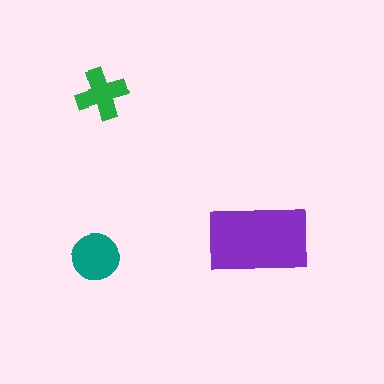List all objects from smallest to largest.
The green cross, the teal circle, the purple rectangle.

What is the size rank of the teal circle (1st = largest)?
2nd.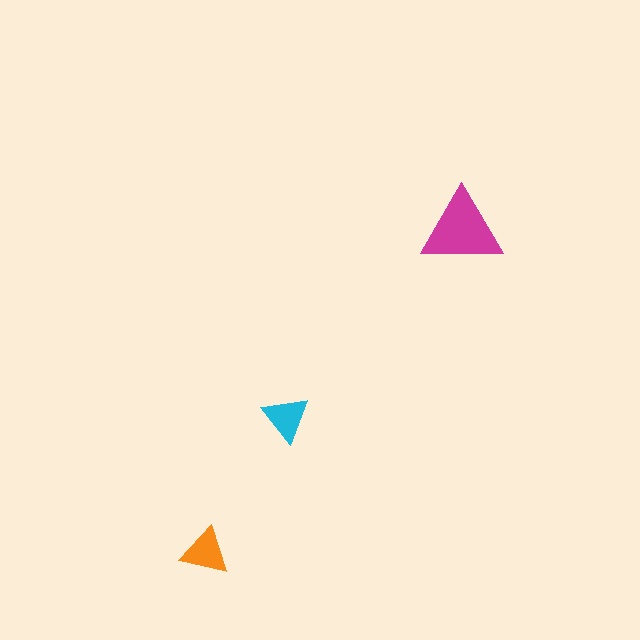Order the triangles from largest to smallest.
the magenta one, the orange one, the cyan one.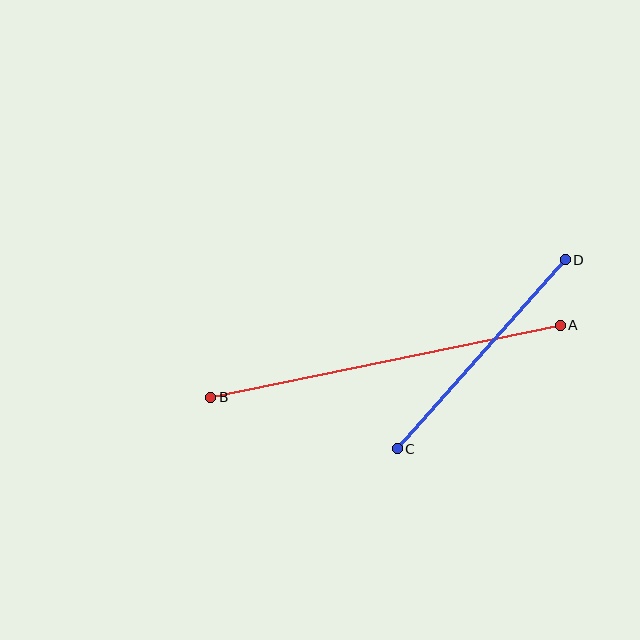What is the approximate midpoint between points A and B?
The midpoint is at approximately (385, 361) pixels.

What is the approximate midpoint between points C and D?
The midpoint is at approximately (481, 354) pixels.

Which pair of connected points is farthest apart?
Points A and B are farthest apart.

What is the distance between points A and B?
The distance is approximately 357 pixels.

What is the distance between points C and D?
The distance is approximately 253 pixels.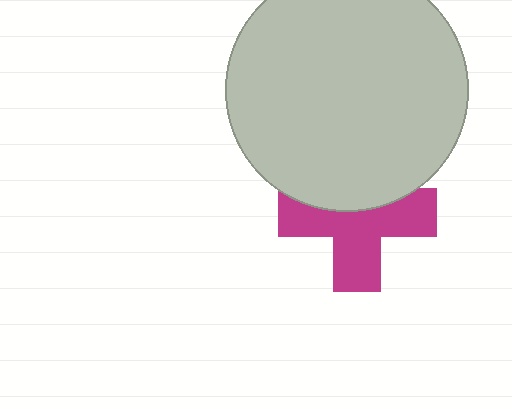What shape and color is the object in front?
The object in front is a light gray circle.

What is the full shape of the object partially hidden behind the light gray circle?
The partially hidden object is a magenta cross.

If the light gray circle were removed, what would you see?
You would see the complete magenta cross.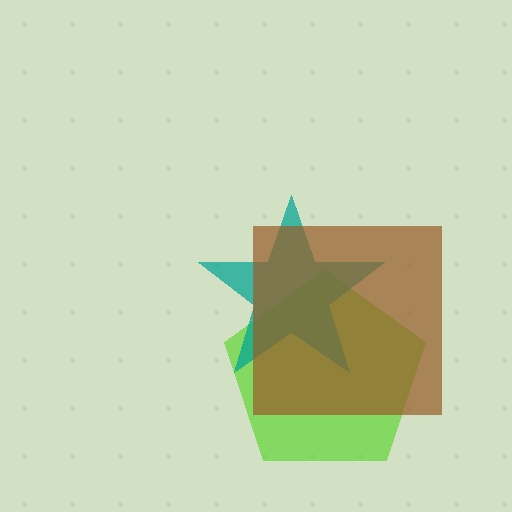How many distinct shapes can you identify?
There are 3 distinct shapes: a lime pentagon, a teal star, a brown square.